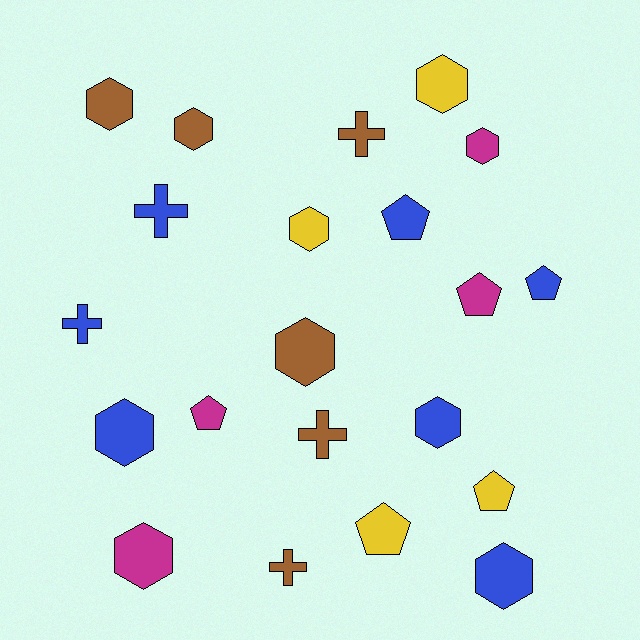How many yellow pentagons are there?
There are 2 yellow pentagons.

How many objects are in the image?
There are 21 objects.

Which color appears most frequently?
Blue, with 7 objects.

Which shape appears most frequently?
Hexagon, with 10 objects.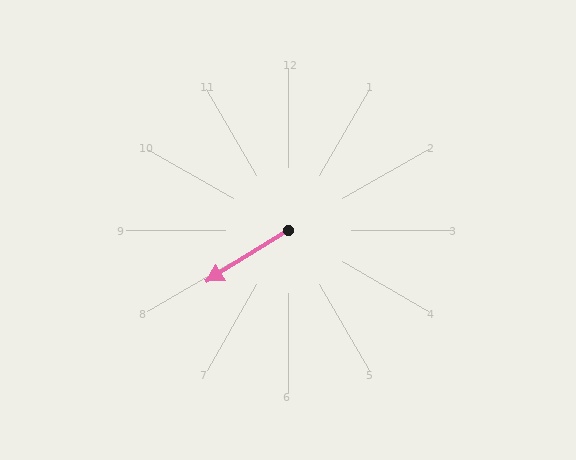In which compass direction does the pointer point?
Southwest.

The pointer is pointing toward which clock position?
Roughly 8 o'clock.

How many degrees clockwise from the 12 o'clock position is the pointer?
Approximately 238 degrees.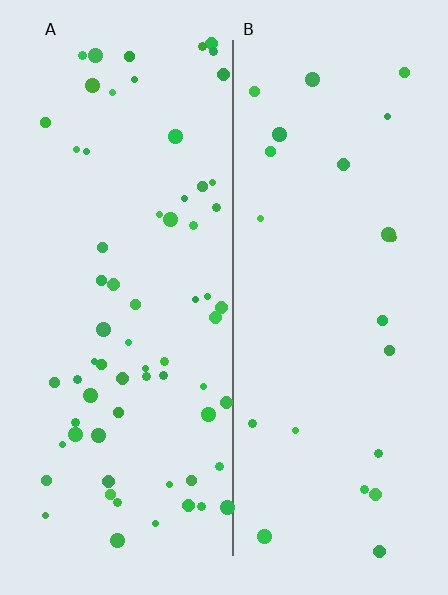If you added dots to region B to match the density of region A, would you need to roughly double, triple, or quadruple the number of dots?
Approximately triple.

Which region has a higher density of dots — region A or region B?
A (the left).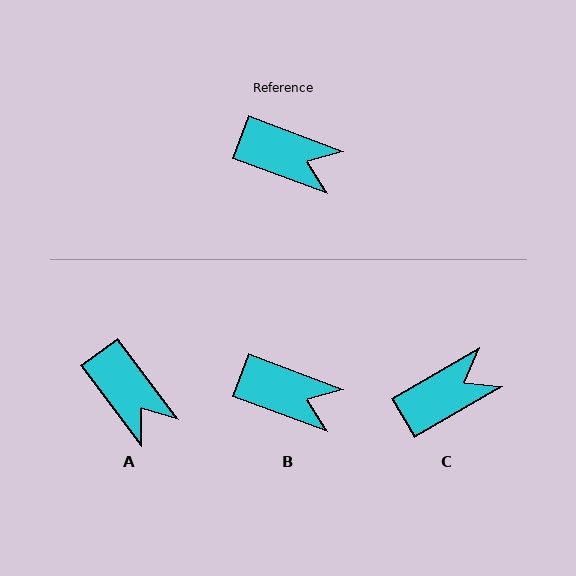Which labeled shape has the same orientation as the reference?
B.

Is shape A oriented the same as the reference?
No, it is off by about 32 degrees.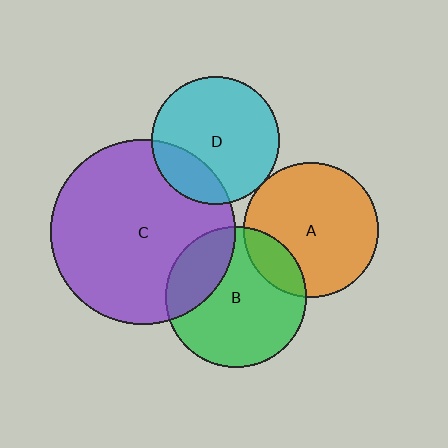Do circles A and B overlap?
Yes.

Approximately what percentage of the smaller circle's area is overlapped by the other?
Approximately 15%.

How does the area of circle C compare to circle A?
Approximately 1.9 times.